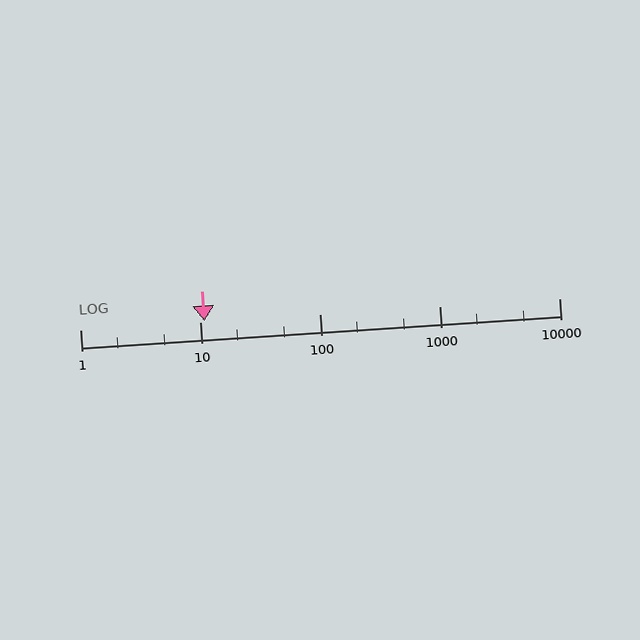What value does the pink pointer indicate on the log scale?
The pointer indicates approximately 11.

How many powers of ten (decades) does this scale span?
The scale spans 4 decades, from 1 to 10000.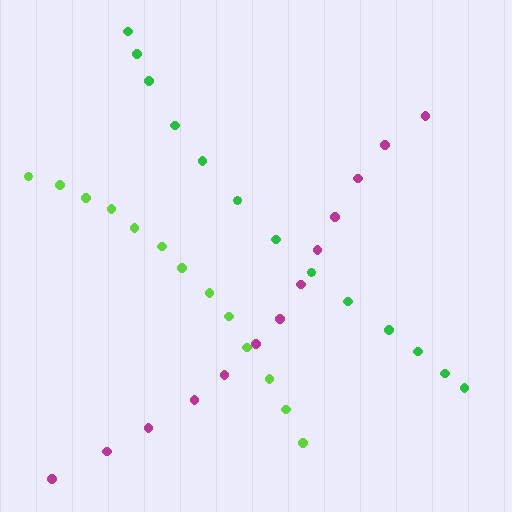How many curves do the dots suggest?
There are 3 distinct paths.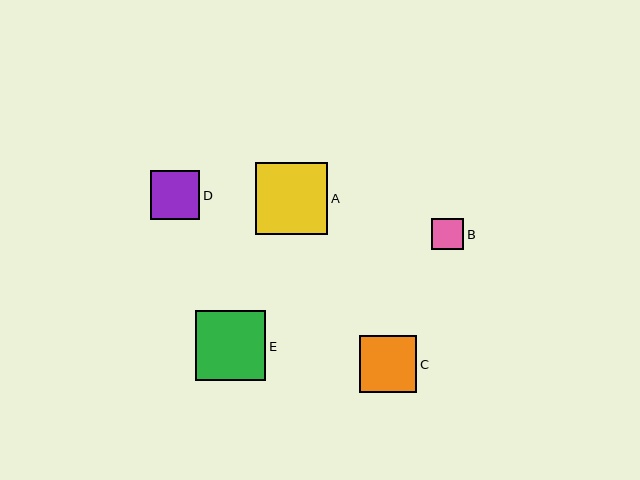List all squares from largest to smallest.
From largest to smallest: A, E, C, D, B.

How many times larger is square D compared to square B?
Square D is approximately 1.5 times the size of square B.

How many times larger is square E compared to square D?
Square E is approximately 1.4 times the size of square D.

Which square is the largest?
Square A is the largest with a size of approximately 72 pixels.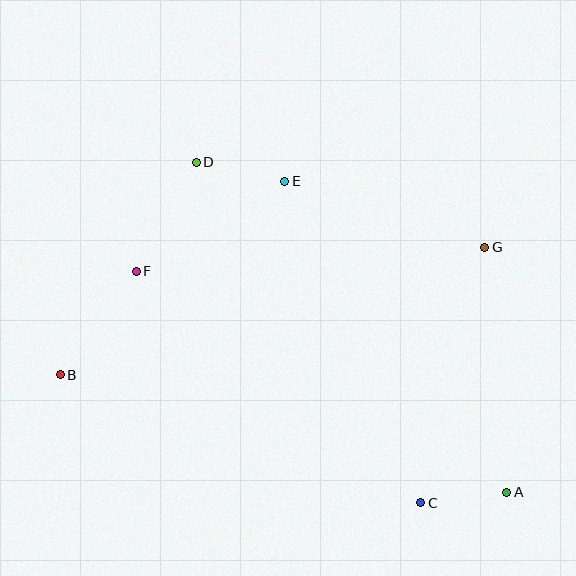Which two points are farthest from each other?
Points A and B are farthest from each other.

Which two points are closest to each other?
Points A and C are closest to each other.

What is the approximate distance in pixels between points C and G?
The distance between C and G is approximately 264 pixels.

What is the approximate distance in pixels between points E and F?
The distance between E and F is approximately 174 pixels.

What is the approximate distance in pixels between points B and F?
The distance between B and F is approximately 129 pixels.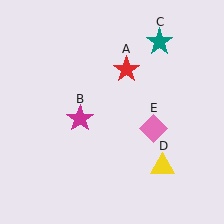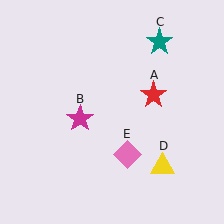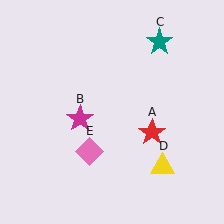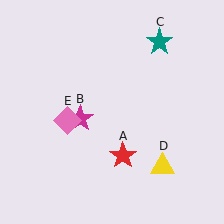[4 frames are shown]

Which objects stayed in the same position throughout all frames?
Magenta star (object B) and teal star (object C) and yellow triangle (object D) remained stationary.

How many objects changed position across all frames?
2 objects changed position: red star (object A), pink diamond (object E).